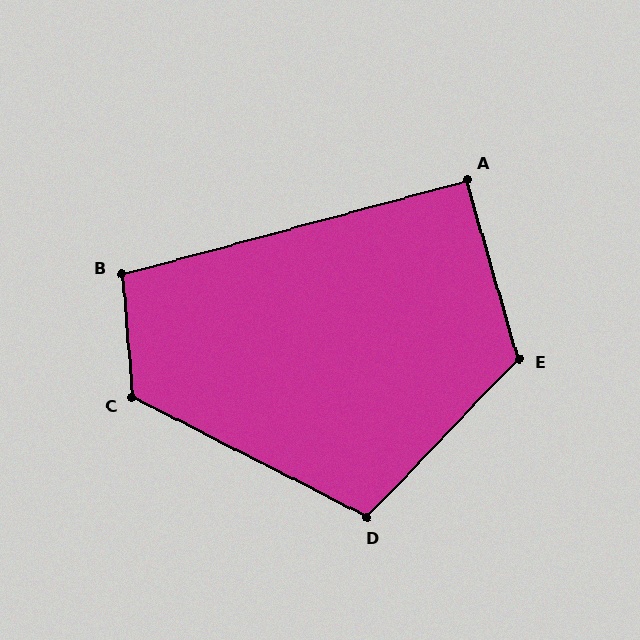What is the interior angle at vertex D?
Approximately 107 degrees (obtuse).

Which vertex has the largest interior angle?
C, at approximately 122 degrees.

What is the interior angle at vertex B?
Approximately 101 degrees (obtuse).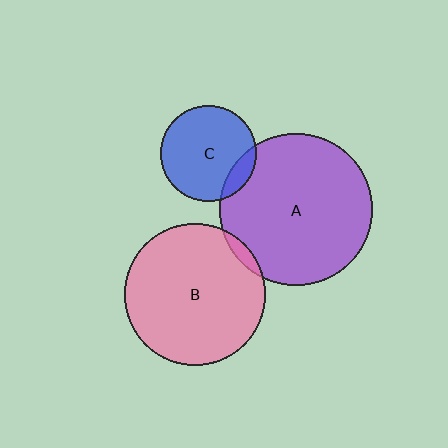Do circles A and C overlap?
Yes.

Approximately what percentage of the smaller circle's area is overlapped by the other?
Approximately 15%.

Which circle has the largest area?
Circle A (purple).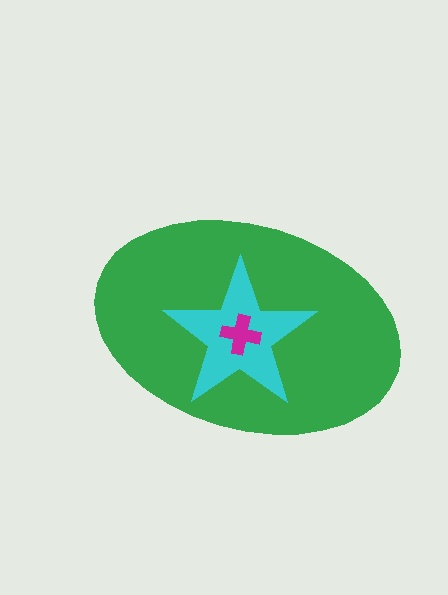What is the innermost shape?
The magenta cross.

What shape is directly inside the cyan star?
The magenta cross.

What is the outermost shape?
The green ellipse.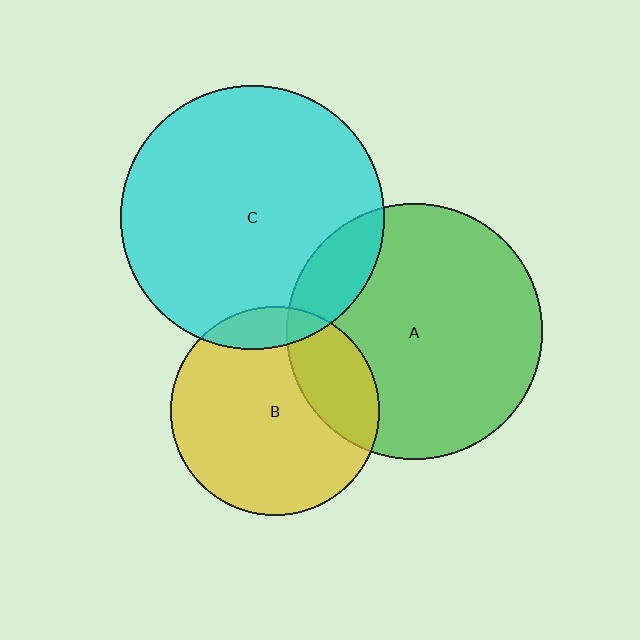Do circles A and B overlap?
Yes.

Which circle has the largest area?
Circle C (cyan).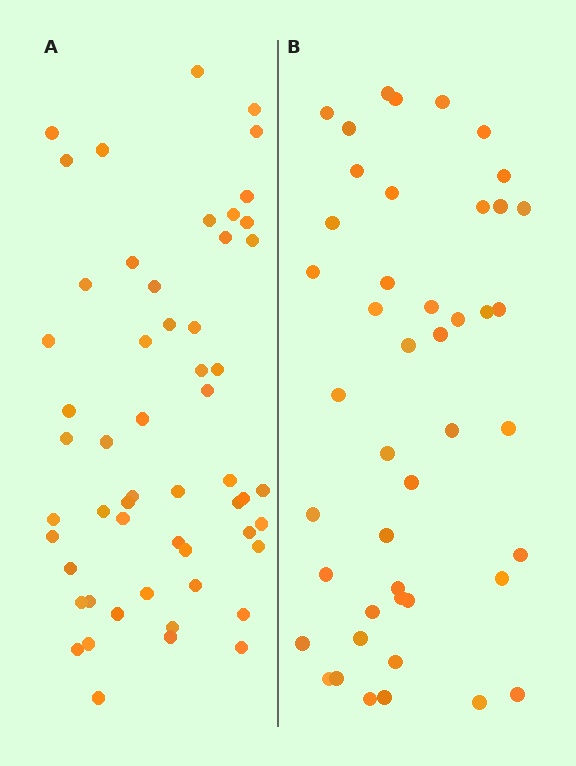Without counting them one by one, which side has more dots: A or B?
Region A (the left region) has more dots.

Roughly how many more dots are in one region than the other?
Region A has roughly 10 or so more dots than region B.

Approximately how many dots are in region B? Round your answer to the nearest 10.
About 40 dots. (The exact count is 45, which rounds to 40.)